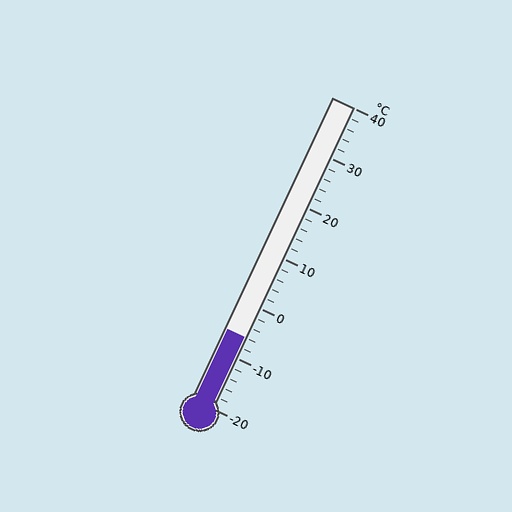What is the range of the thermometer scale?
The thermometer scale ranges from -20°C to 40°C.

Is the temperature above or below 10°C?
The temperature is below 10°C.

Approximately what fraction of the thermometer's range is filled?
The thermometer is filled to approximately 25% of its range.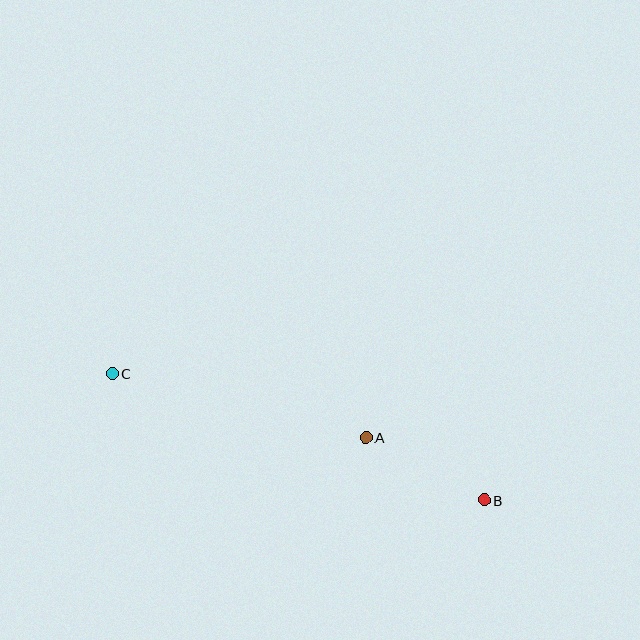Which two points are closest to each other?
Points A and B are closest to each other.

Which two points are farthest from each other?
Points B and C are farthest from each other.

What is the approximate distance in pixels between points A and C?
The distance between A and C is approximately 262 pixels.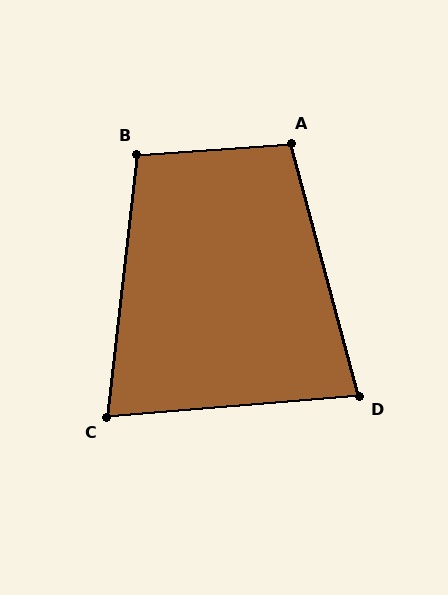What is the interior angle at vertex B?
Approximately 100 degrees (obtuse).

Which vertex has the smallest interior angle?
C, at approximately 79 degrees.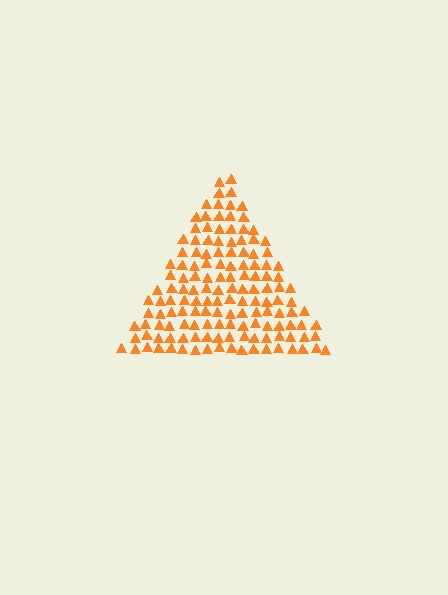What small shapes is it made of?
It is made of small triangles.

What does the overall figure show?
The overall figure shows a triangle.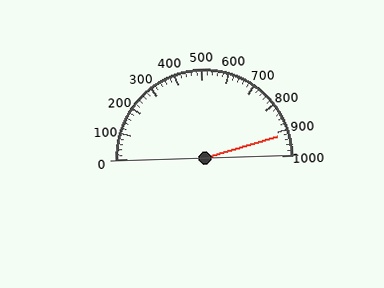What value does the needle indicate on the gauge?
The needle indicates approximately 920.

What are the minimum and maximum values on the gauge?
The gauge ranges from 0 to 1000.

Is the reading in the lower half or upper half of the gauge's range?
The reading is in the upper half of the range (0 to 1000).